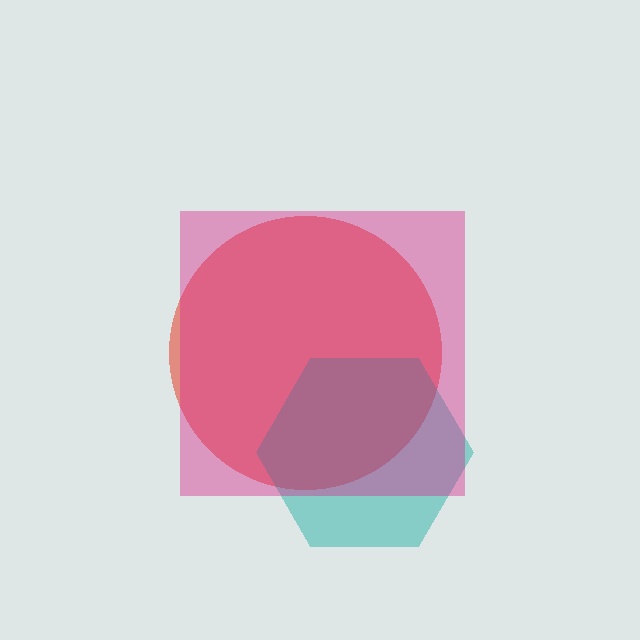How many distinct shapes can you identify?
There are 3 distinct shapes: a red circle, a teal hexagon, a magenta square.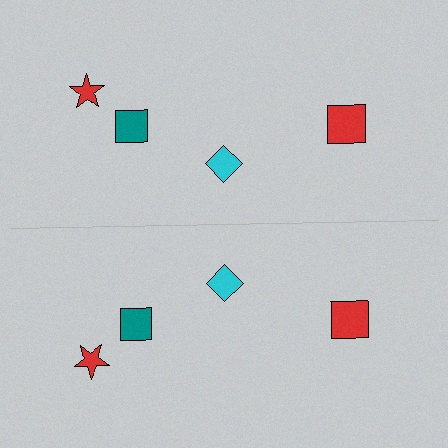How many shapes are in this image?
There are 8 shapes in this image.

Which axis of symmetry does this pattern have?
The pattern has a horizontal axis of symmetry running through the center of the image.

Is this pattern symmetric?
Yes, this pattern has bilateral (reflection) symmetry.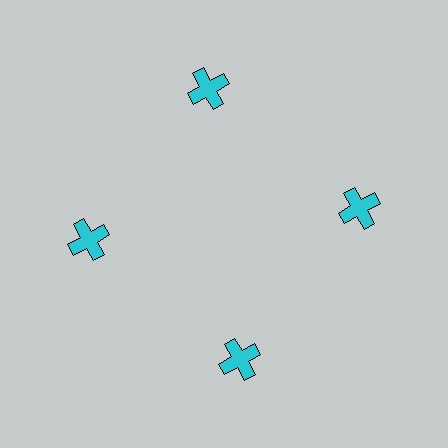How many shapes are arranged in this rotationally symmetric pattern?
There are 4 shapes, arranged in 4 groups of 1.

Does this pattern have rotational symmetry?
Yes, this pattern has 4-fold rotational symmetry. It looks the same after rotating 90 degrees around the center.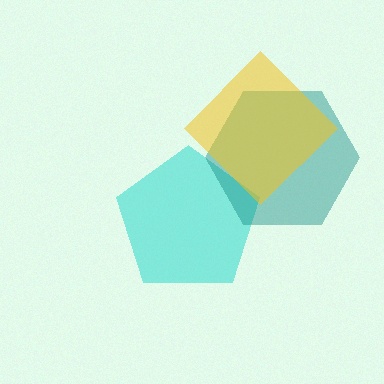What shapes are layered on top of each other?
The layered shapes are: a cyan pentagon, a teal hexagon, a yellow diamond.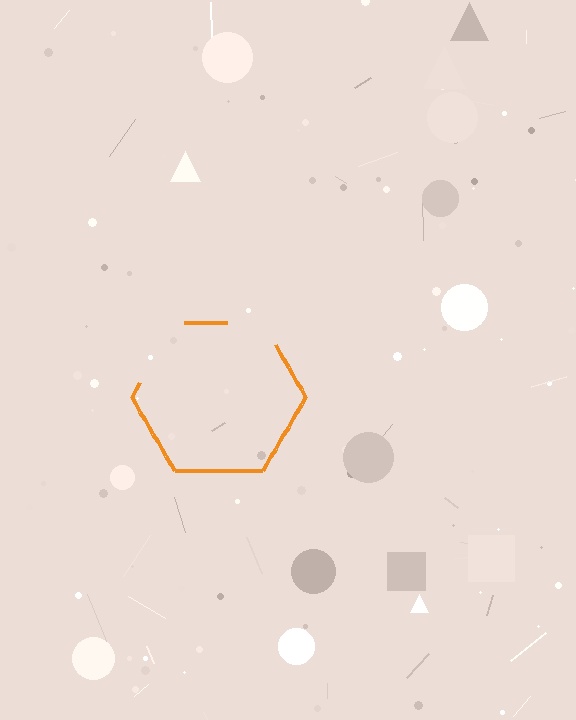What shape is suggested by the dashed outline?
The dashed outline suggests a hexagon.